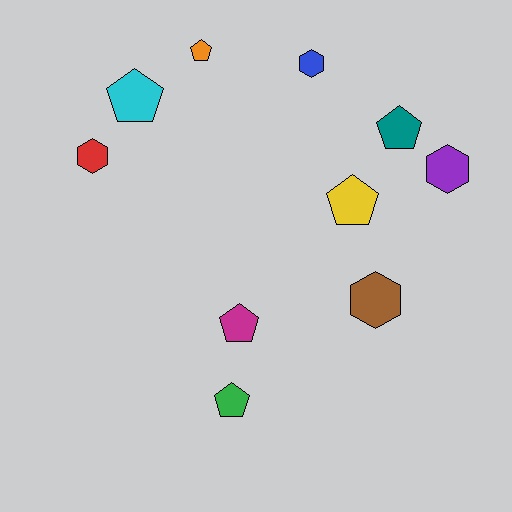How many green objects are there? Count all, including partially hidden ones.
There is 1 green object.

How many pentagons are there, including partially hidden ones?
There are 6 pentagons.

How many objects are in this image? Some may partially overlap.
There are 10 objects.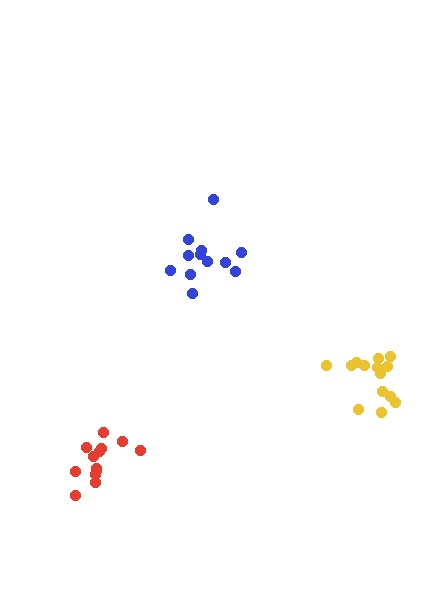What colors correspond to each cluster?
The clusters are colored: yellow, blue, red.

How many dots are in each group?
Group 1: 14 dots, Group 2: 12 dots, Group 3: 13 dots (39 total).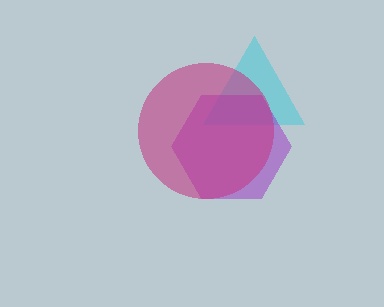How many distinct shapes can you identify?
There are 3 distinct shapes: a cyan triangle, a purple hexagon, a magenta circle.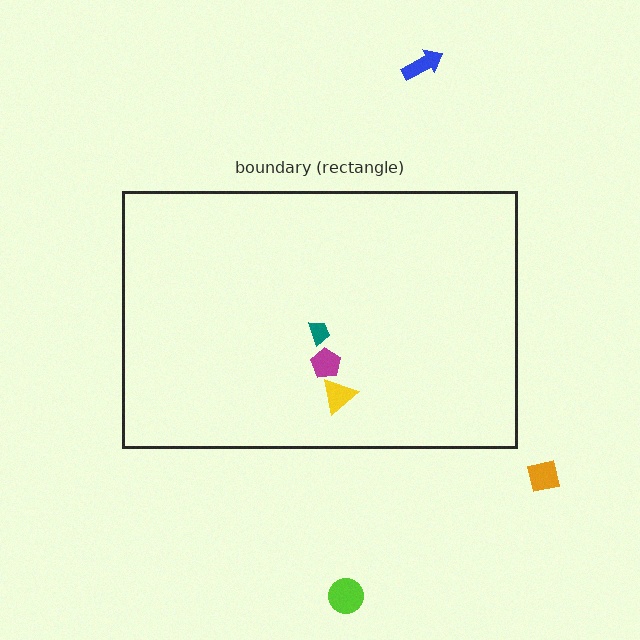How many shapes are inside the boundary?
3 inside, 3 outside.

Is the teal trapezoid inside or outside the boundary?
Inside.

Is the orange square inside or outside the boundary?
Outside.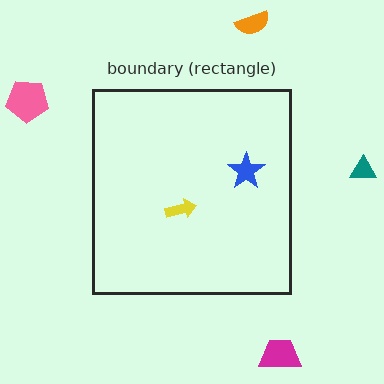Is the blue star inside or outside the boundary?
Inside.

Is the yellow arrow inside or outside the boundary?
Inside.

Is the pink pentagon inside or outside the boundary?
Outside.